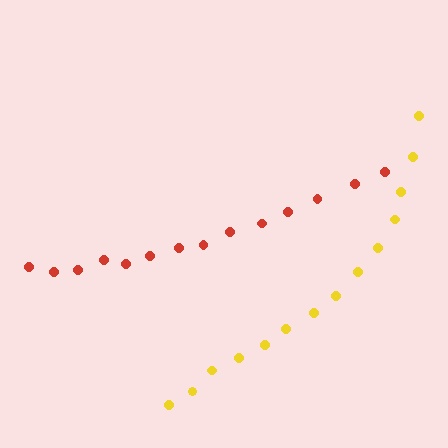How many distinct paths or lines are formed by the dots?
There are 2 distinct paths.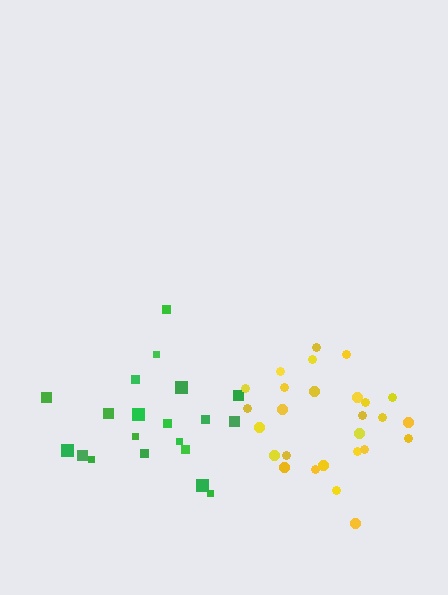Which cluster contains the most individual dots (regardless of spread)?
Yellow (27).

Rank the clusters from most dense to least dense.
yellow, green.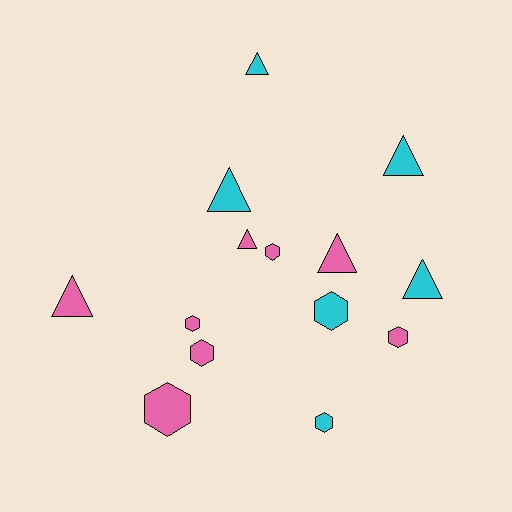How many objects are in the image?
There are 14 objects.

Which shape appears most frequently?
Triangle, with 7 objects.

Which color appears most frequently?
Pink, with 8 objects.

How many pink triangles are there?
There are 3 pink triangles.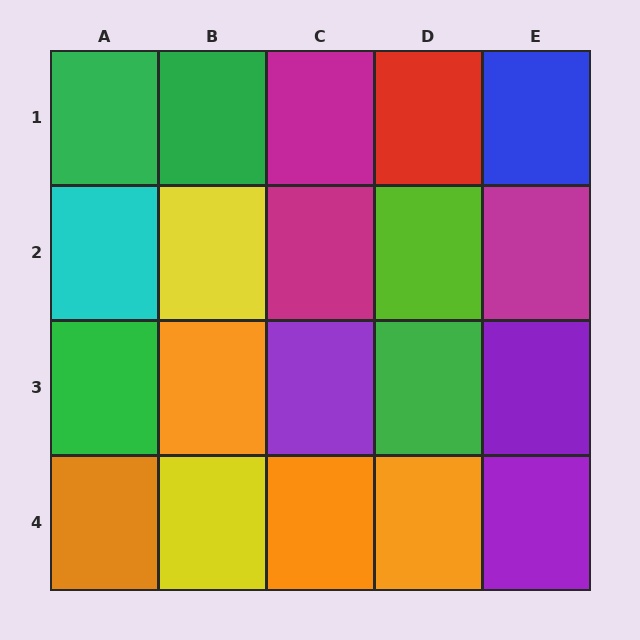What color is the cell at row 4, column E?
Purple.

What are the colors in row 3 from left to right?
Green, orange, purple, green, purple.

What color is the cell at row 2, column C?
Magenta.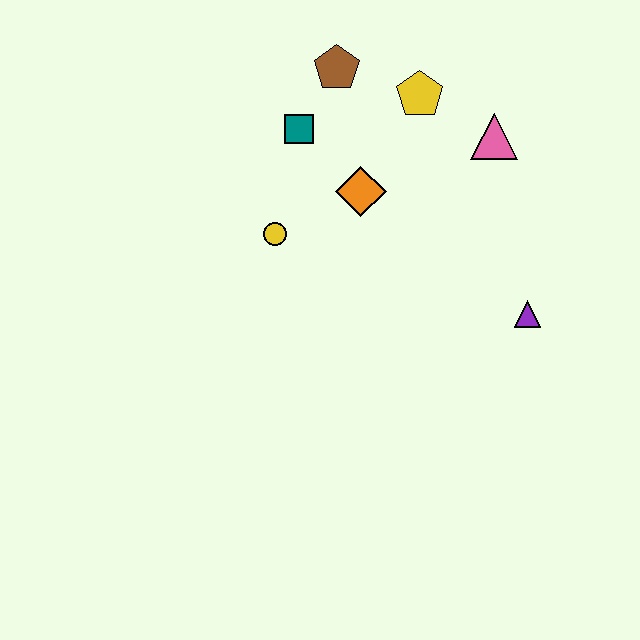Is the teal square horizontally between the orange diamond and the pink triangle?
No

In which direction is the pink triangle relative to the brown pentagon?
The pink triangle is to the right of the brown pentagon.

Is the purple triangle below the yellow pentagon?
Yes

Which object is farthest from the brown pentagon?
The purple triangle is farthest from the brown pentagon.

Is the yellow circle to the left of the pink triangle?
Yes